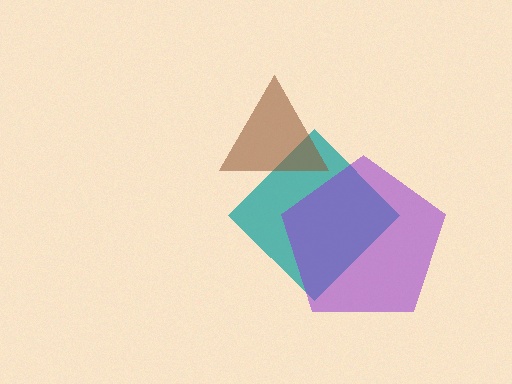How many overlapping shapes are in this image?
There are 3 overlapping shapes in the image.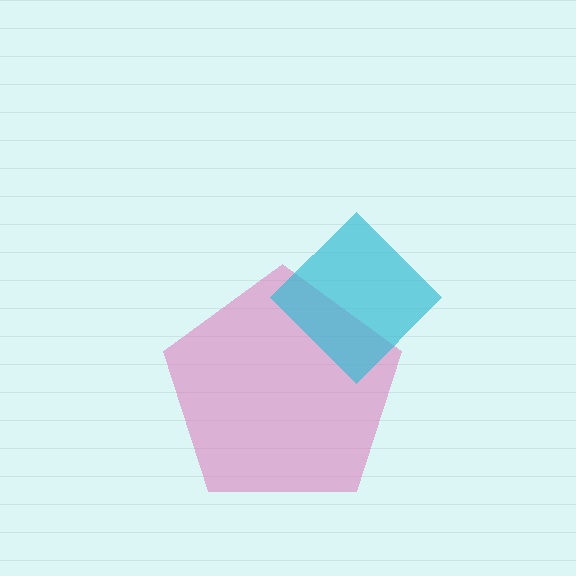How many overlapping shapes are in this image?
There are 2 overlapping shapes in the image.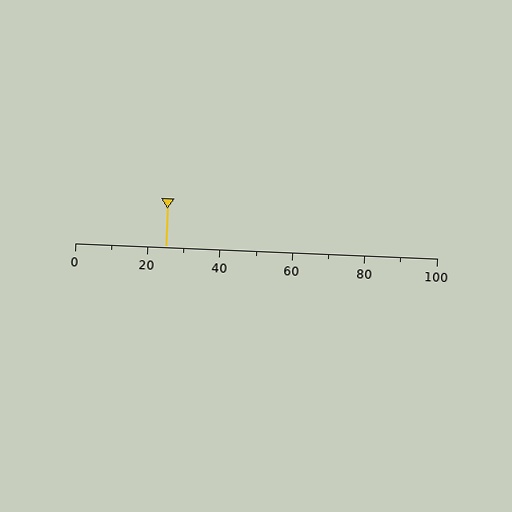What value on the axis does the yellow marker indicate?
The marker indicates approximately 25.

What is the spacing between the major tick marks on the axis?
The major ticks are spaced 20 apart.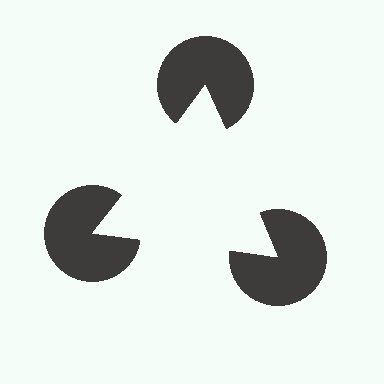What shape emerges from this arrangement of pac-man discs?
An illusory triangle — its edges are inferred from the aligned wedge cuts in the pac-man discs, not physically drawn.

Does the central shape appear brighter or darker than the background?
It typically appears slightly brighter than the background, even though no actual brightness change is drawn.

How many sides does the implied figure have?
3 sides.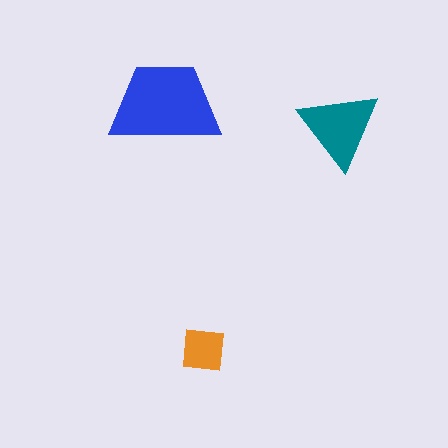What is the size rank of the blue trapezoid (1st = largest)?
1st.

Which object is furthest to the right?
The teal triangle is rightmost.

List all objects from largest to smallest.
The blue trapezoid, the teal triangle, the orange square.